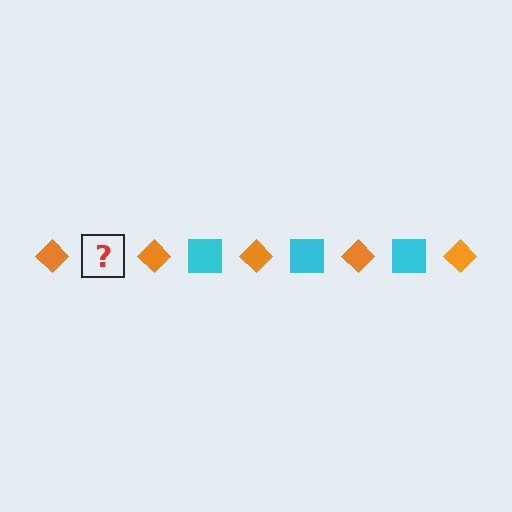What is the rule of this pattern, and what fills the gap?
The rule is that the pattern alternates between orange diamond and cyan square. The gap should be filled with a cyan square.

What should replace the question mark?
The question mark should be replaced with a cyan square.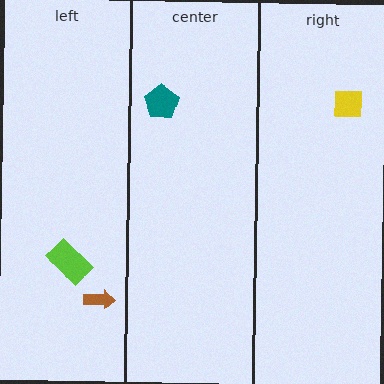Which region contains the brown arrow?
The left region.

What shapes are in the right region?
The yellow square.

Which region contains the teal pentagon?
The center region.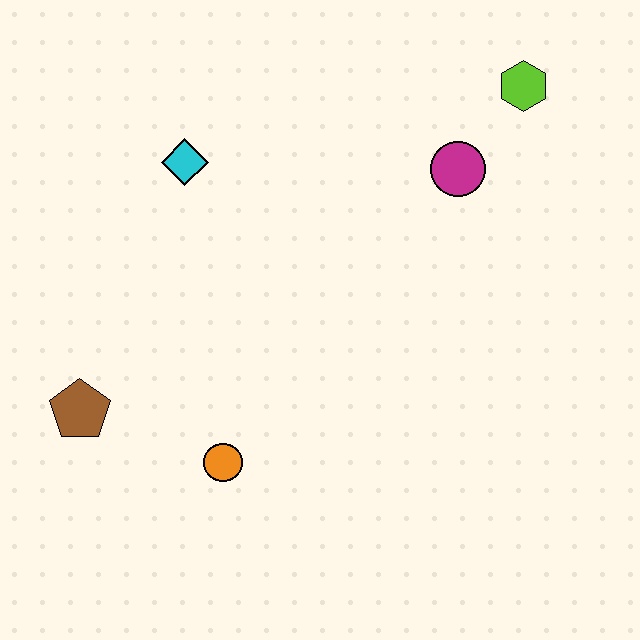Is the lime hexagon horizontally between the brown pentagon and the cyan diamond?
No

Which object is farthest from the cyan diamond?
The lime hexagon is farthest from the cyan diamond.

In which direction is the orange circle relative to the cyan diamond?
The orange circle is below the cyan diamond.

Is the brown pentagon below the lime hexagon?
Yes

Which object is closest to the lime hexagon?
The magenta circle is closest to the lime hexagon.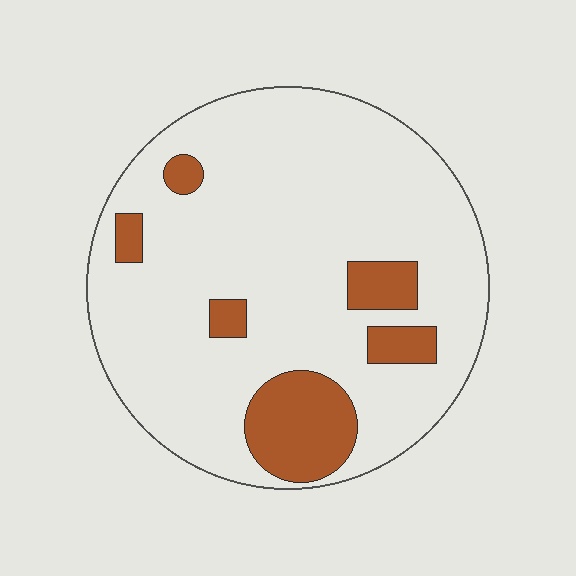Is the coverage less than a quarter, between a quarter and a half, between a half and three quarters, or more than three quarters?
Less than a quarter.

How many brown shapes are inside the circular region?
6.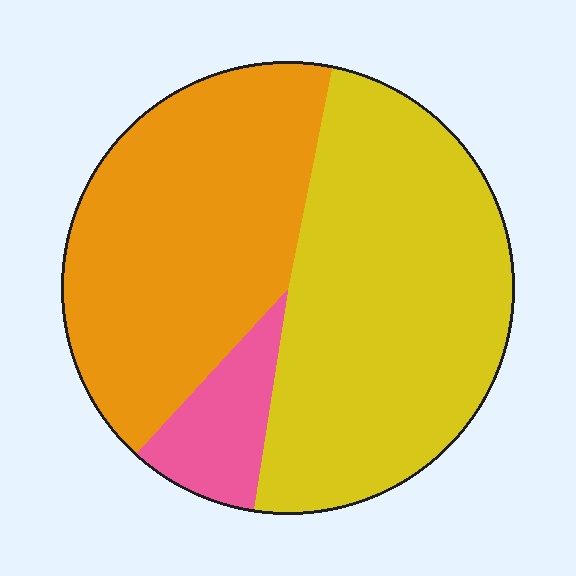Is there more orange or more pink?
Orange.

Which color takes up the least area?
Pink, at roughly 10%.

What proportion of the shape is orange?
Orange takes up between a quarter and a half of the shape.